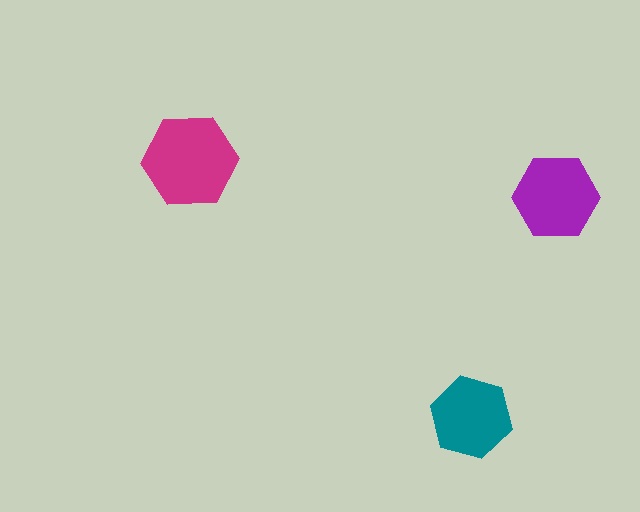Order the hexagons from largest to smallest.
the magenta one, the purple one, the teal one.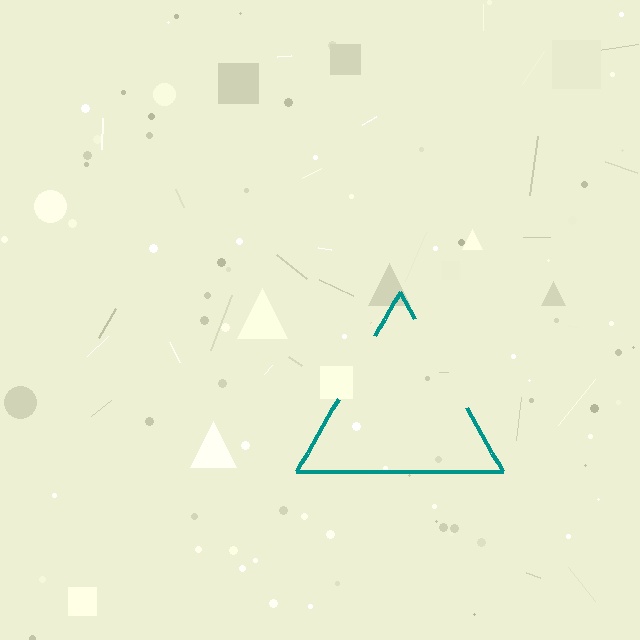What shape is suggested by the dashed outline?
The dashed outline suggests a triangle.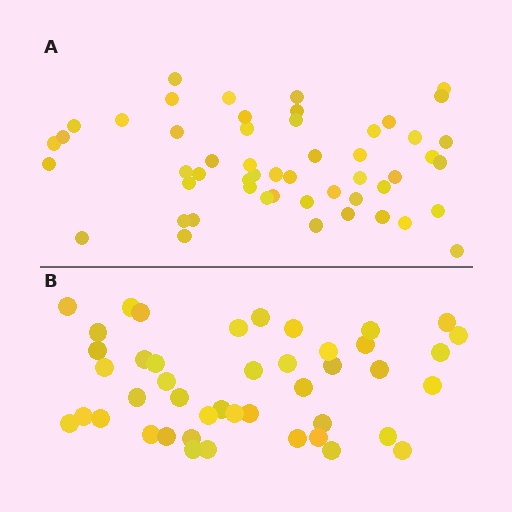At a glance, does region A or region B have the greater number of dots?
Region A (the top region) has more dots.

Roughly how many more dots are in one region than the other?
Region A has roughly 8 or so more dots than region B.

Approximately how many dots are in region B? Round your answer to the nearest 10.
About 40 dots. (The exact count is 44, which rounds to 40.)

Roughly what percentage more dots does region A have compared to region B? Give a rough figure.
About 20% more.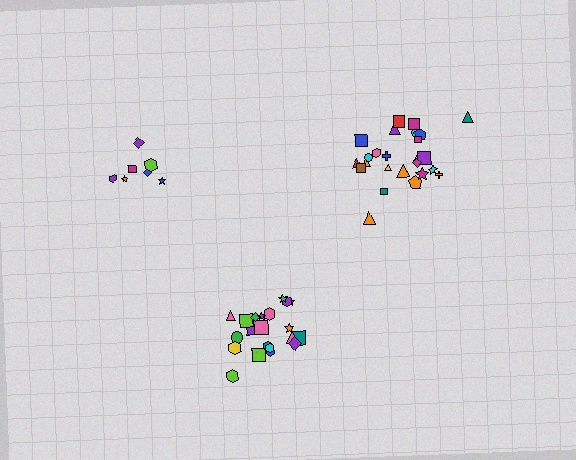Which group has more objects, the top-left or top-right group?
The top-right group.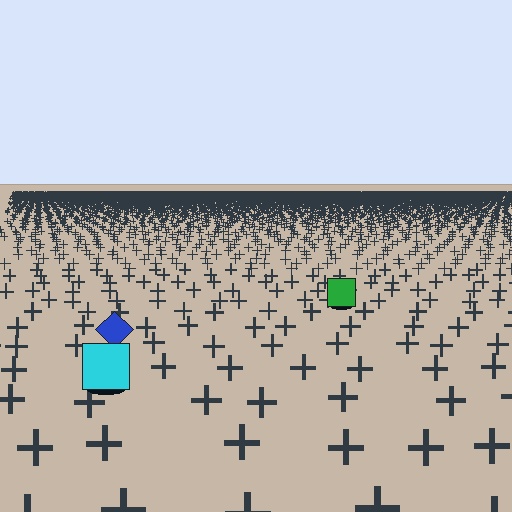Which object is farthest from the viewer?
The green square is farthest from the viewer. It appears smaller and the ground texture around it is denser.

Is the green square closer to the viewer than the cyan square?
No. The cyan square is closer — you can tell from the texture gradient: the ground texture is coarser near it.